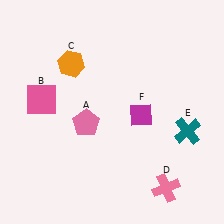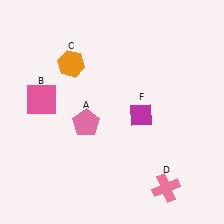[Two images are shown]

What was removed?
The teal cross (E) was removed in Image 2.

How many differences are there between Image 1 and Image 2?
There is 1 difference between the two images.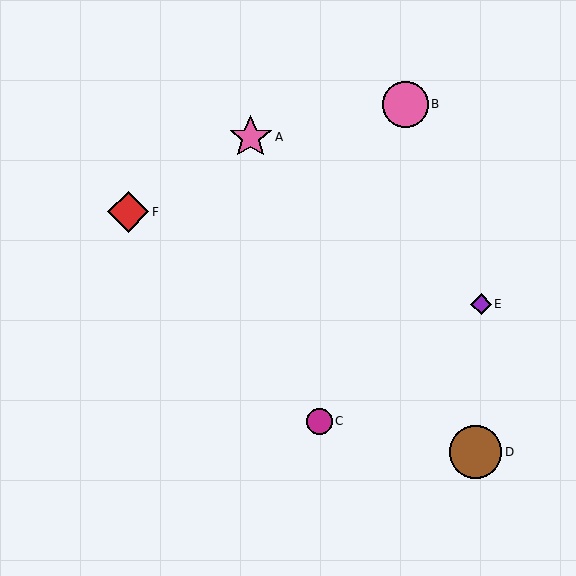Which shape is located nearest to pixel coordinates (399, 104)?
The pink circle (labeled B) at (406, 105) is nearest to that location.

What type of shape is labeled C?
Shape C is a magenta circle.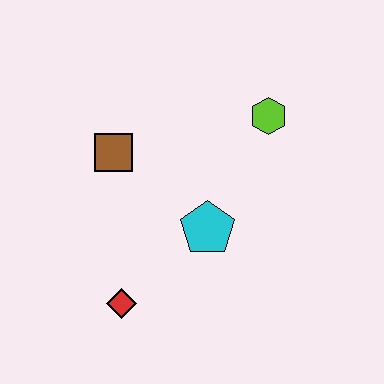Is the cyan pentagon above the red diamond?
Yes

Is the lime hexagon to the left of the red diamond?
No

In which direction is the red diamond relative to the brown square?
The red diamond is below the brown square.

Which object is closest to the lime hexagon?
The cyan pentagon is closest to the lime hexagon.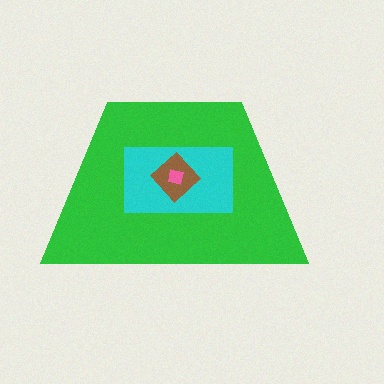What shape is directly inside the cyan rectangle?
The brown diamond.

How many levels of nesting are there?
4.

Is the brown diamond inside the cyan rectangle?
Yes.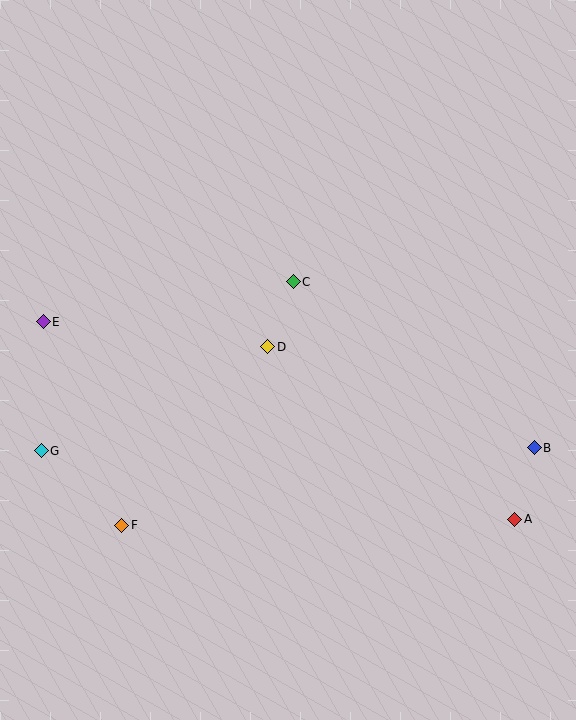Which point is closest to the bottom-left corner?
Point F is closest to the bottom-left corner.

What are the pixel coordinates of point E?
Point E is at (43, 322).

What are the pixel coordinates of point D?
Point D is at (268, 347).